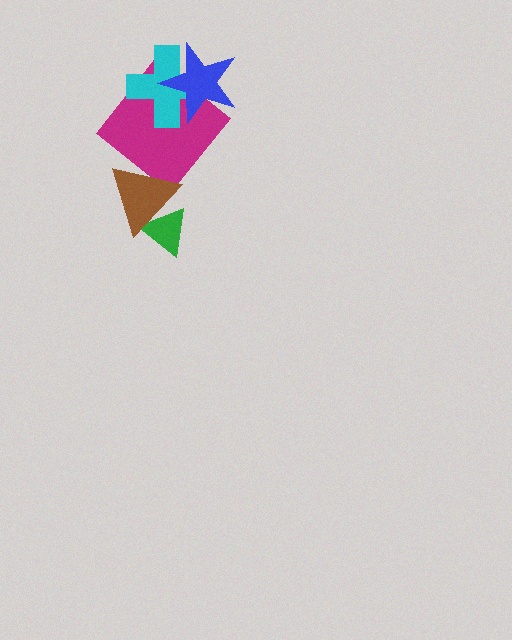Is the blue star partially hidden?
No, no other shape covers it.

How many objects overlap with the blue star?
2 objects overlap with the blue star.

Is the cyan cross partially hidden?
Yes, it is partially covered by another shape.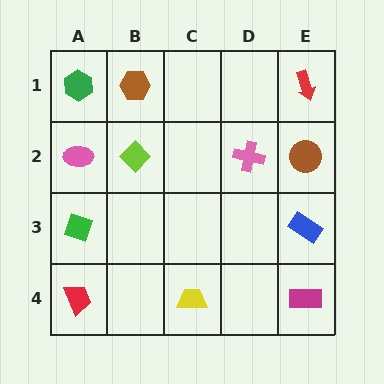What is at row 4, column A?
A red trapezoid.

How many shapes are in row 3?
2 shapes.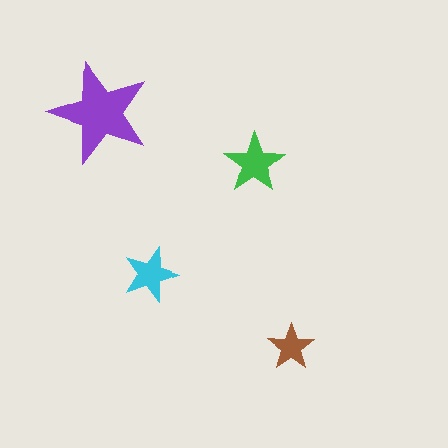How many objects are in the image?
There are 4 objects in the image.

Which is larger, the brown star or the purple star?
The purple one.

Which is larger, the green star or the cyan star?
The green one.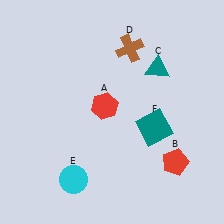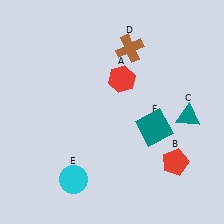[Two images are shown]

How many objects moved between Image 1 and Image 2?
2 objects moved between the two images.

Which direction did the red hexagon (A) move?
The red hexagon (A) moved up.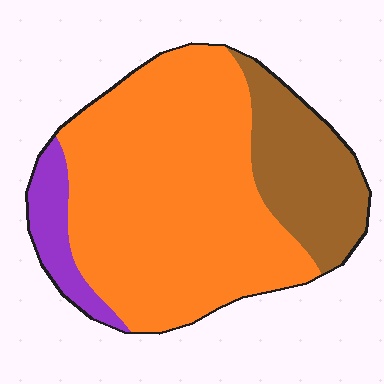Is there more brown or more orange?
Orange.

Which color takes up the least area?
Purple, at roughly 10%.